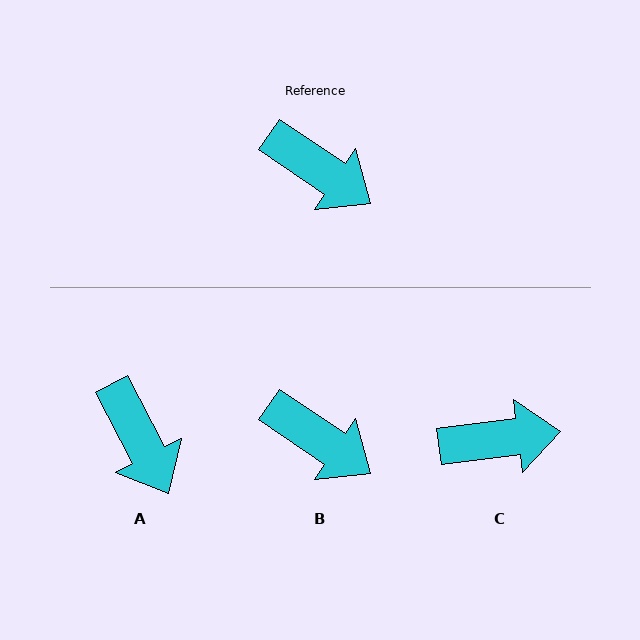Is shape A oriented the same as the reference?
No, it is off by about 28 degrees.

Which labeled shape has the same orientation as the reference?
B.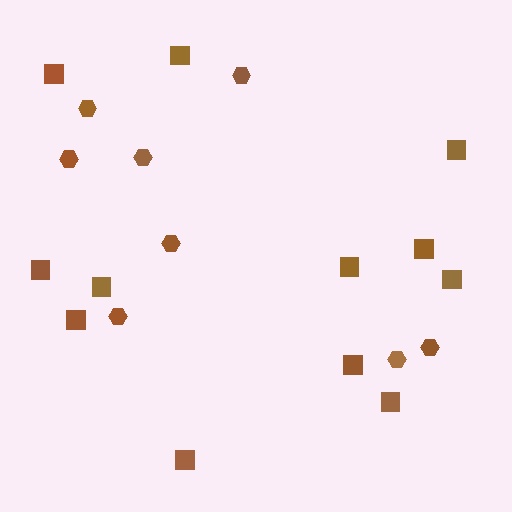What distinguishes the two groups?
There are 2 groups: one group of squares (12) and one group of hexagons (8).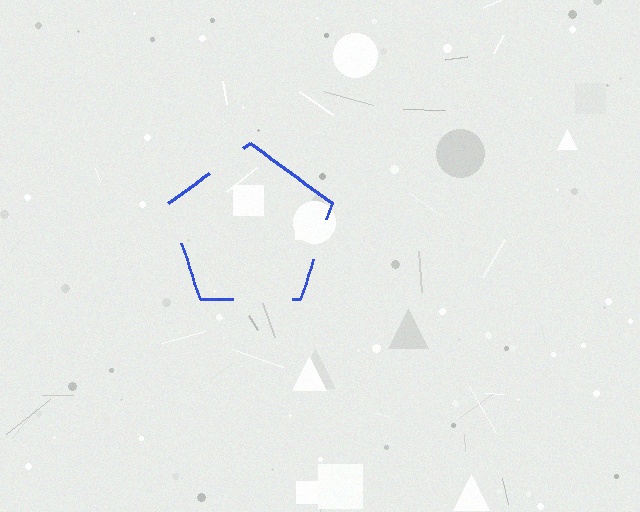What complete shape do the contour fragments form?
The contour fragments form a pentagon.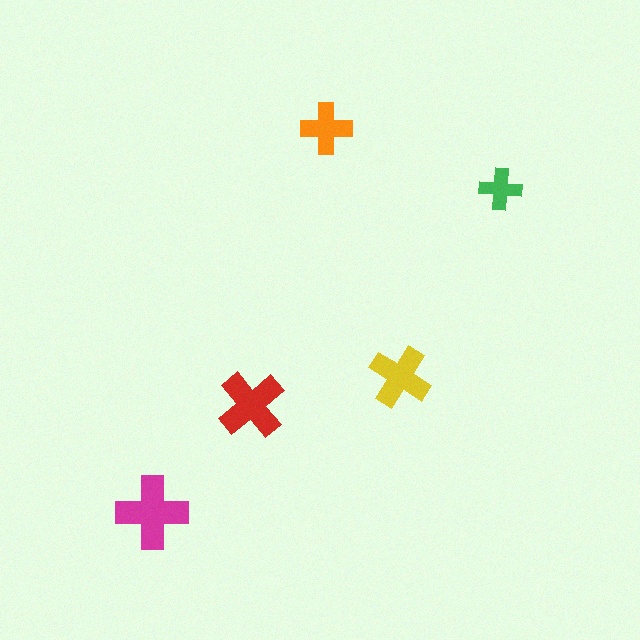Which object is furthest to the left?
The magenta cross is leftmost.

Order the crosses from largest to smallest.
the magenta one, the red one, the yellow one, the orange one, the green one.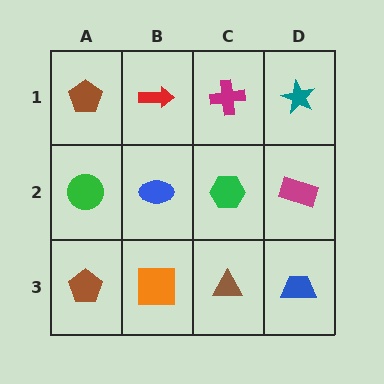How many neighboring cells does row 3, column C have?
3.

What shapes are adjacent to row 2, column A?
A brown pentagon (row 1, column A), a brown pentagon (row 3, column A), a blue ellipse (row 2, column B).